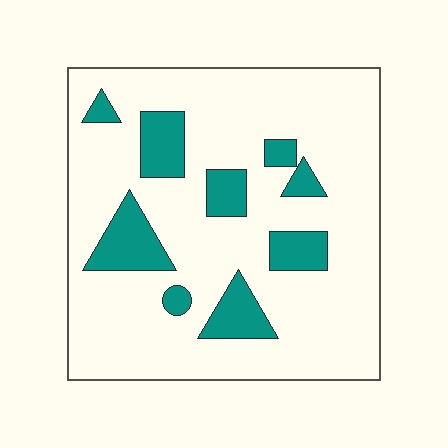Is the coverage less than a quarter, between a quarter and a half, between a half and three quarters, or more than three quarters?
Less than a quarter.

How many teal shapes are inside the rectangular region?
9.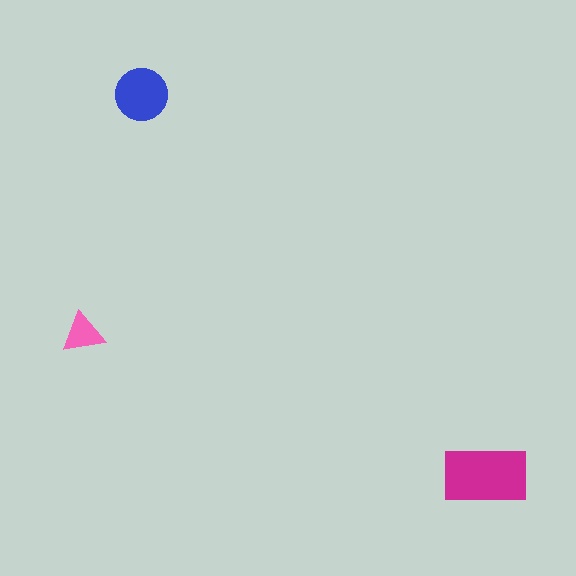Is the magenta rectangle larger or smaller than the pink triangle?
Larger.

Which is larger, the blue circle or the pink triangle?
The blue circle.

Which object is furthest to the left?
The pink triangle is leftmost.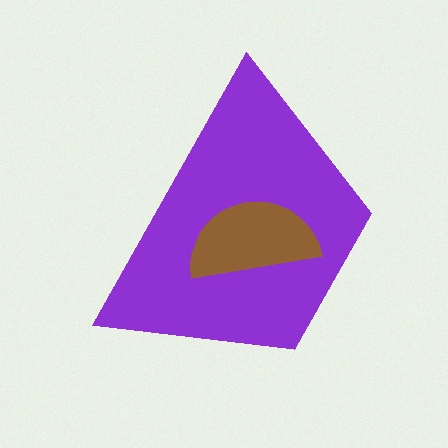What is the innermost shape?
The brown semicircle.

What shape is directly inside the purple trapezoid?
The brown semicircle.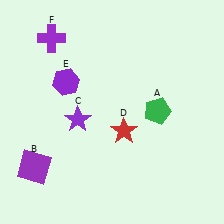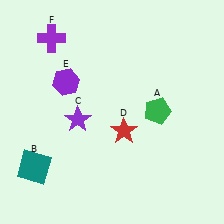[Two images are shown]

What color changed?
The square (B) changed from purple in Image 1 to teal in Image 2.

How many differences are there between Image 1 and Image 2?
There is 1 difference between the two images.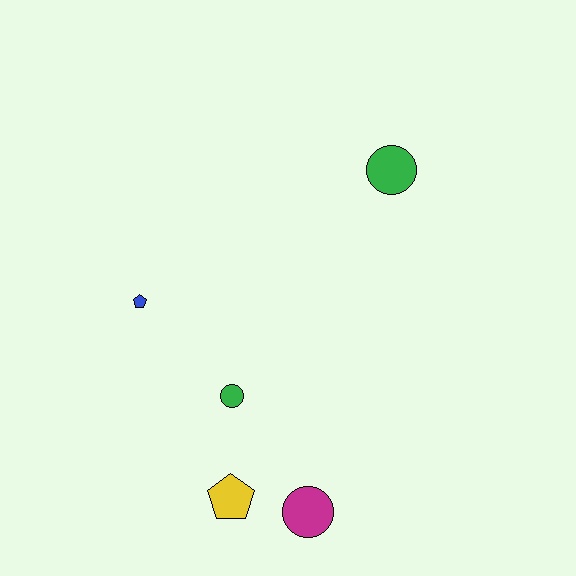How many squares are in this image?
There are no squares.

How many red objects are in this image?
There are no red objects.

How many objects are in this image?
There are 5 objects.